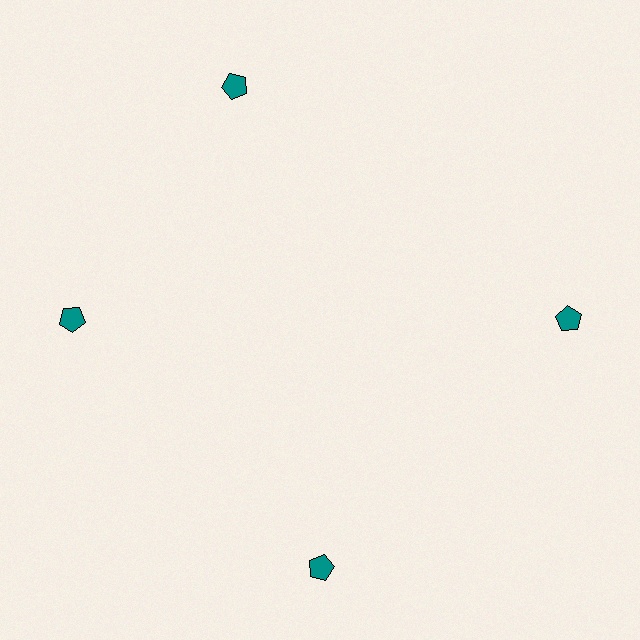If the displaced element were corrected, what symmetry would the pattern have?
It would have 4-fold rotational symmetry — the pattern would map onto itself every 90 degrees.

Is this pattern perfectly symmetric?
No. The 4 teal pentagons are arranged in a ring, but one element near the 12 o'clock position is rotated out of alignment along the ring, breaking the 4-fold rotational symmetry.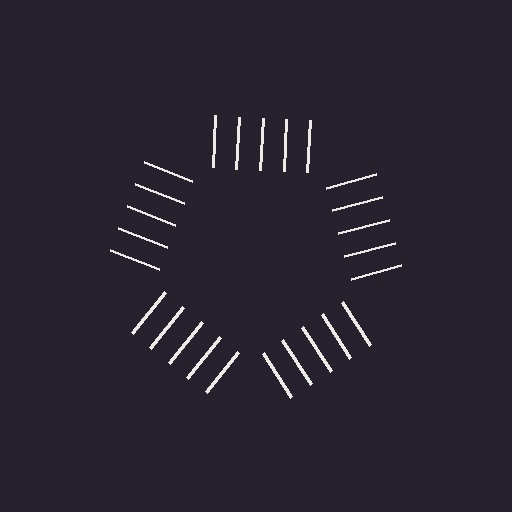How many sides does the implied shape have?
5 sides — the line-ends trace a pentagon.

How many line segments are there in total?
25 — 5 along each of the 5 edges.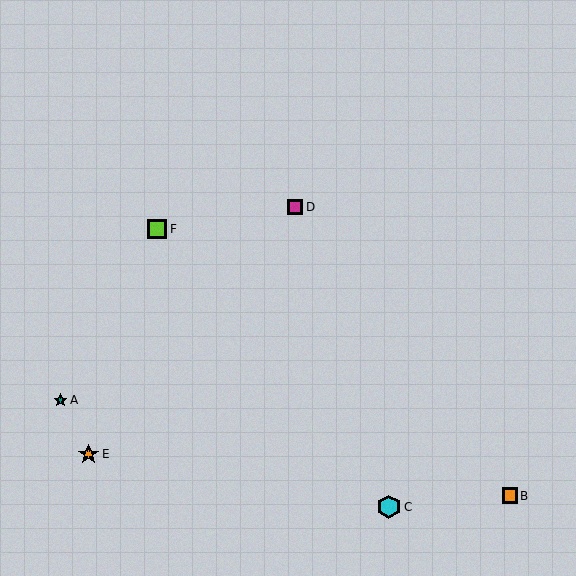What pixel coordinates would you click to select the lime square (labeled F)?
Click at (157, 229) to select the lime square F.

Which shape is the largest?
The cyan hexagon (labeled C) is the largest.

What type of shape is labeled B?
Shape B is an orange square.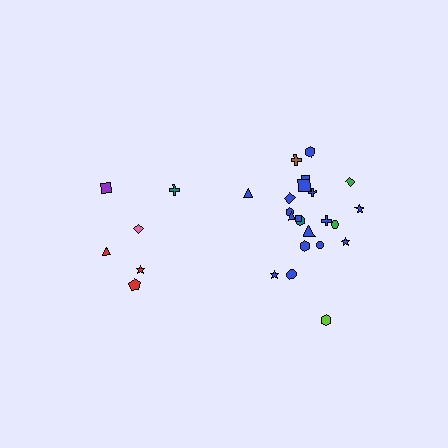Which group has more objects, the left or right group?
The right group.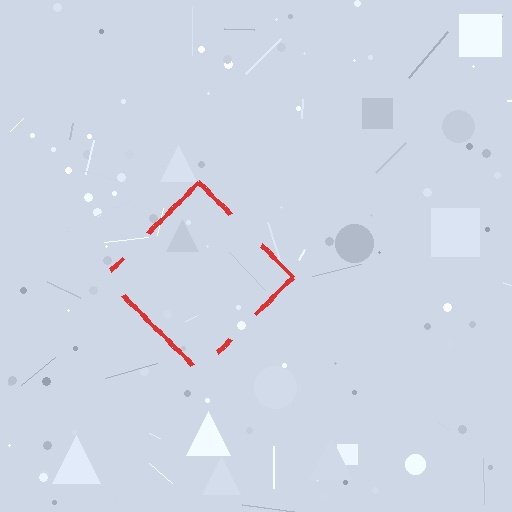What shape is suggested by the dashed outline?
The dashed outline suggests a diamond.